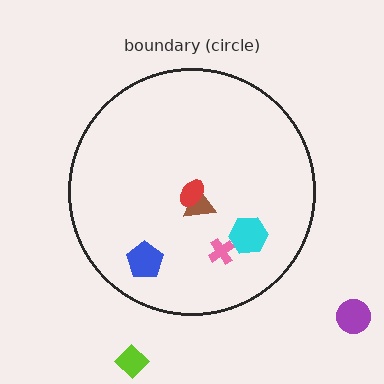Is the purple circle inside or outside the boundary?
Outside.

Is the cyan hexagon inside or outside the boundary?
Inside.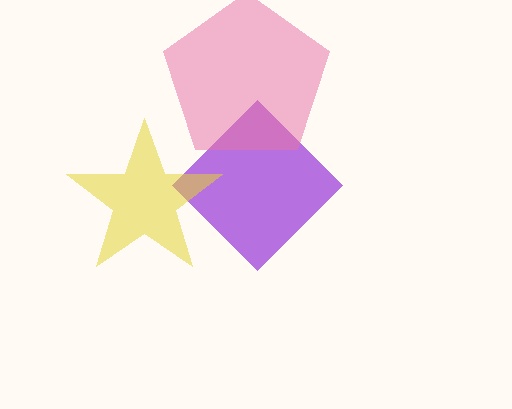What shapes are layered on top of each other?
The layered shapes are: a purple diamond, a pink pentagon, a yellow star.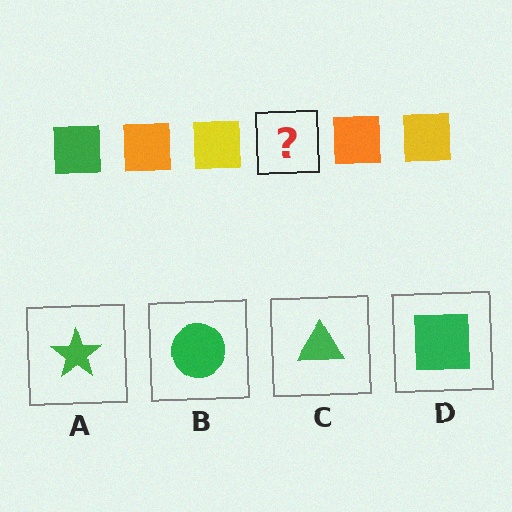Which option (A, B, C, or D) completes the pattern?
D.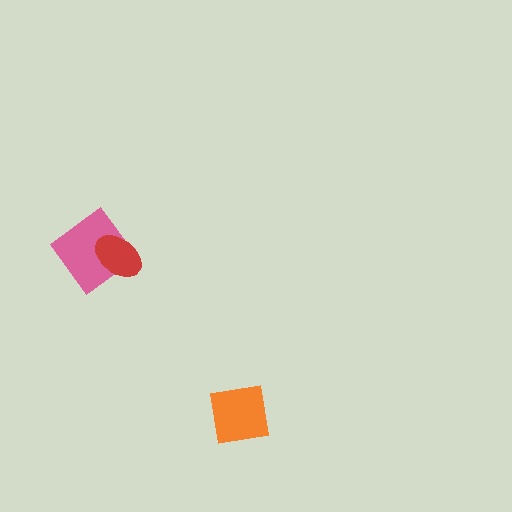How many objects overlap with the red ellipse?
1 object overlaps with the red ellipse.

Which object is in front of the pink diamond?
The red ellipse is in front of the pink diamond.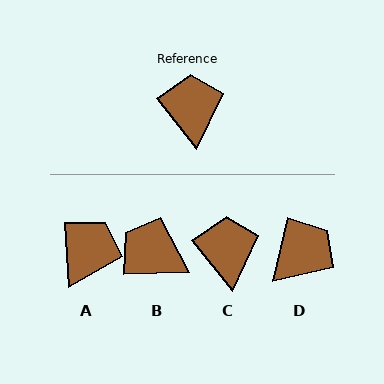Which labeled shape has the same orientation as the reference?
C.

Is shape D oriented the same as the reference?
No, it is off by about 52 degrees.